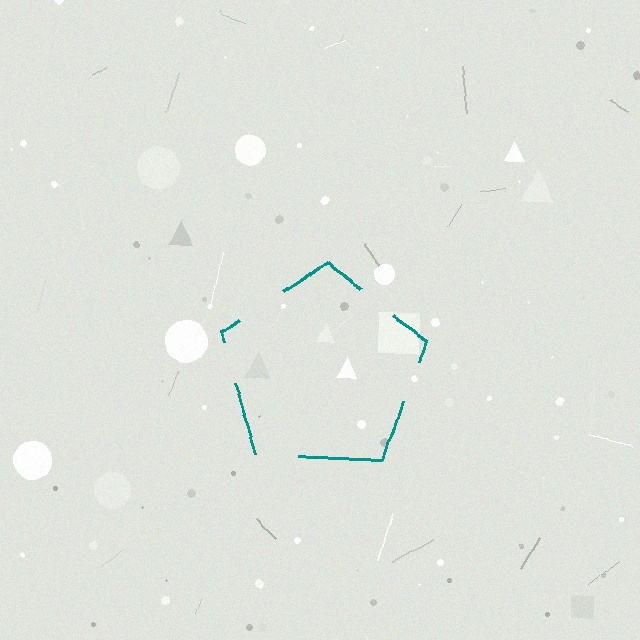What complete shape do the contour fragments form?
The contour fragments form a pentagon.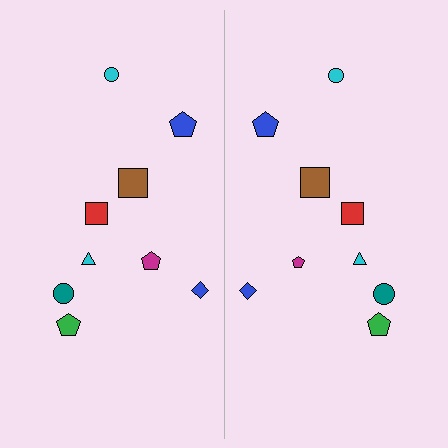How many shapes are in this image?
There are 18 shapes in this image.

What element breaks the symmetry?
The magenta pentagon on the right side has a different size than its mirror counterpart.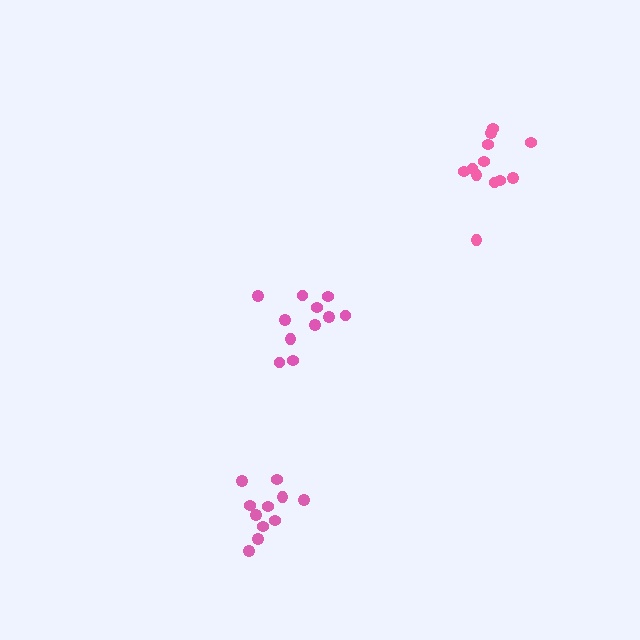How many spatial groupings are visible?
There are 3 spatial groupings.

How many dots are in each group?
Group 1: 12 dots, Group 2: 11 dots, Group 3: 11 dots (34 total).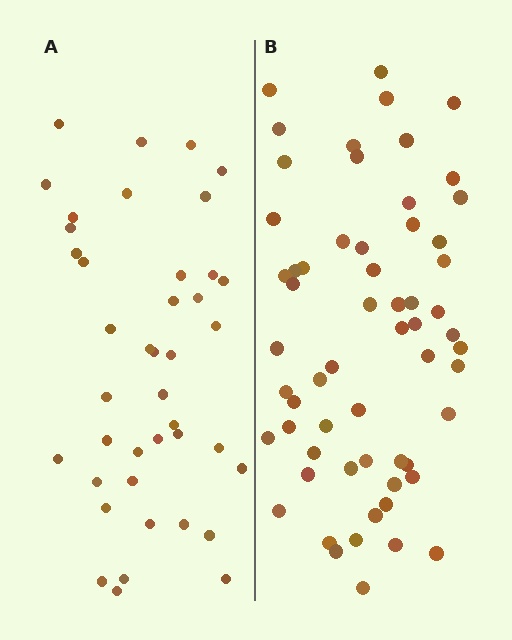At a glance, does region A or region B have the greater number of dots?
Region B (the right region) has more dots.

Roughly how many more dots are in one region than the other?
Region B has approximately 20 more dots than region A.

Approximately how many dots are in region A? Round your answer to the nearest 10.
About 40 dots. (The exact count is 41, which rounds to 40.)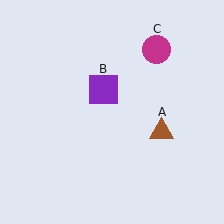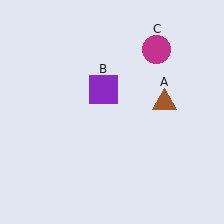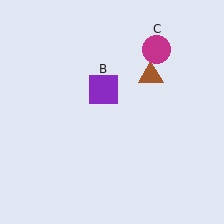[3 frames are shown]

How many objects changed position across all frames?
1 object changed position: brown triangle (object A).